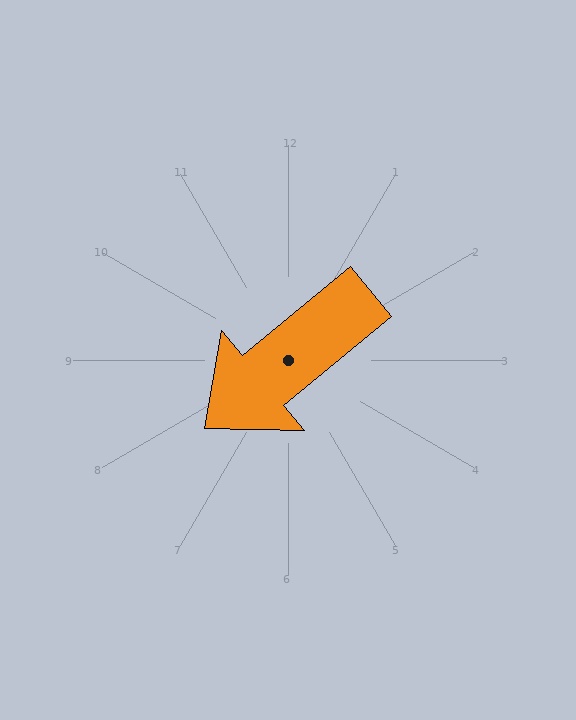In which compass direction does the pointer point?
Southwest.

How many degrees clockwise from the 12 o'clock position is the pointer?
Approximately 230 degrees.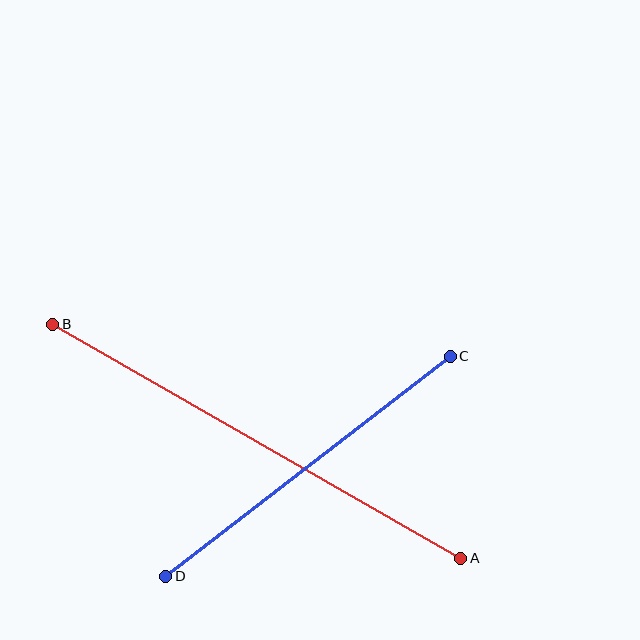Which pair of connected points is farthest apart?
Points A and B are farthest apart.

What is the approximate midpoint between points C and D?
The midpoint is at approximately (308, 466) pixels.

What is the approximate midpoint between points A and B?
The midpoint is at approximately (257, 441) pixels.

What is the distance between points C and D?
The distance is approximately 360 pixels.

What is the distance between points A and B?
The distance is approximately 471 pixels.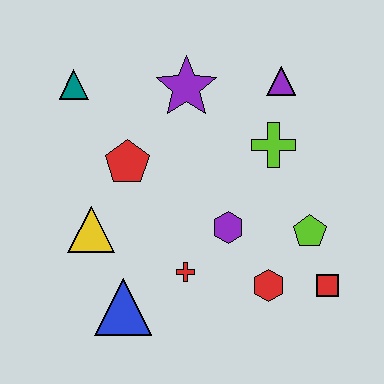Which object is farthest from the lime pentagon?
The teal triangle is farthest from the lime pentagon.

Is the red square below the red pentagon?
Yes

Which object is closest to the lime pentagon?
The red square is closest to the lime pentagon.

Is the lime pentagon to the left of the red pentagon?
No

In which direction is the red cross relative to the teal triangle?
The red cross is below the teal triangle.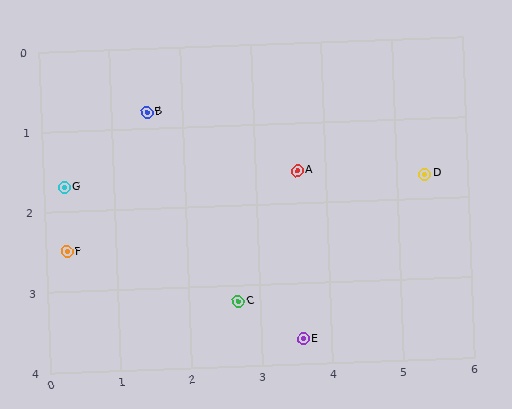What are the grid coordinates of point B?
Point B is at approximately (1.5, 0.8).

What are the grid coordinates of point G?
Point G is at approximately (0.3, 1.7).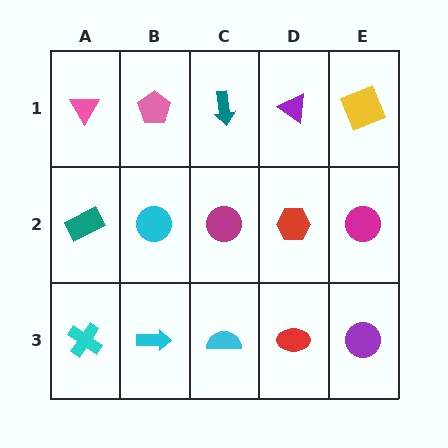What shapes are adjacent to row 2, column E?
A yellow square (row 1, column E), a purple circle (row 3, column E), a red hexagon (row 2, column D).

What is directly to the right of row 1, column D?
A yellow square.